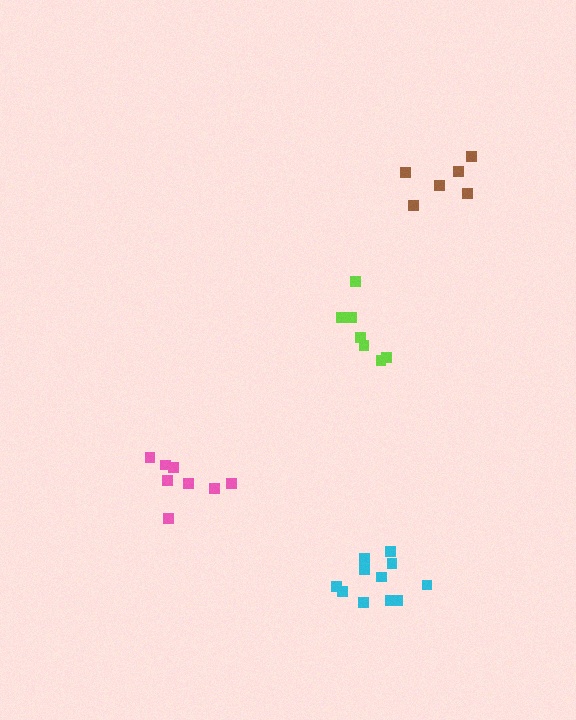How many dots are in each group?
Group 1: 11 dots, Group 2: 8 dots, Group 3: 7 dots, Group 4: 6 dots (32 total).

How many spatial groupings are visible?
There are 4 spatial groupings.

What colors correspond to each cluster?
The clusters are colored: cyan, pink, lime, brown.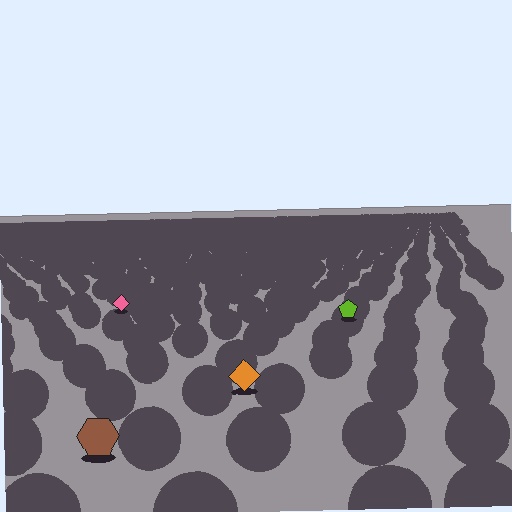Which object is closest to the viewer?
The brown hexagon is closest. The texture marks near it are larger and more spread out.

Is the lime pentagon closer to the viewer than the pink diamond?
Yes. The lime pentagon is closer — you can tell from the texture gradient: the ground texture is coarser near it.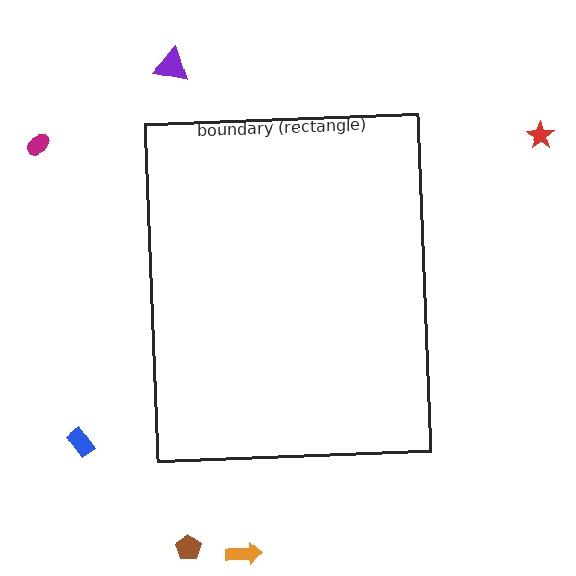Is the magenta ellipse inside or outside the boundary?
Outside.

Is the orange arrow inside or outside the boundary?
Outside.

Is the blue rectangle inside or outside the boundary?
Outside.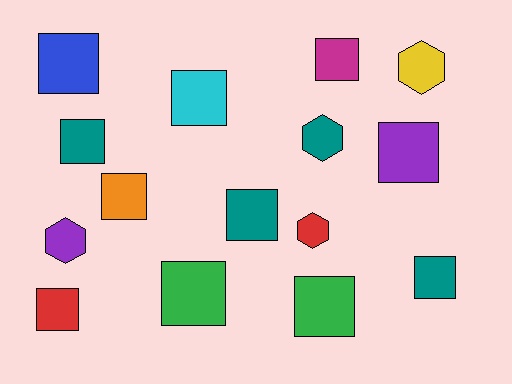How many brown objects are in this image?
There are no brown objects.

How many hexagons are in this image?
There are 4 hexagons.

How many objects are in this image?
There are 15 objects.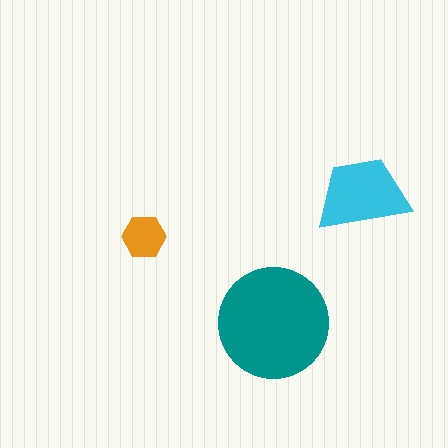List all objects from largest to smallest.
The teal circle, the cyan trapezoid, the orange hexagon.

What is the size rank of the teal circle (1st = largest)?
1st.